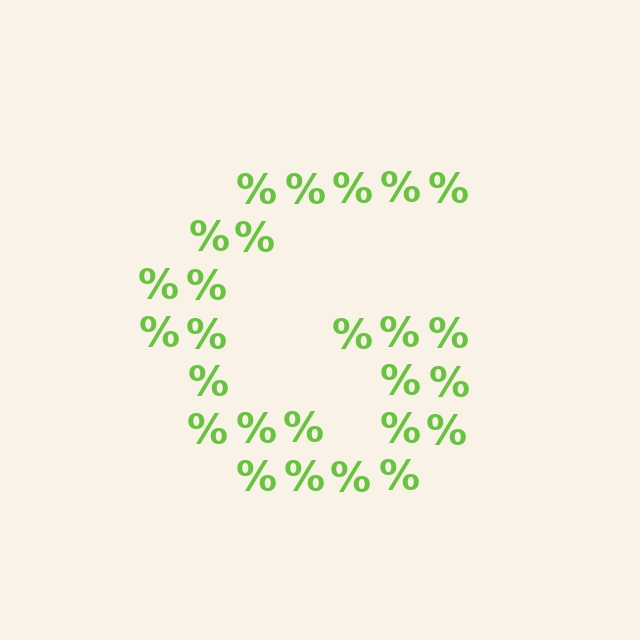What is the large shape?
The large shape is the letter G.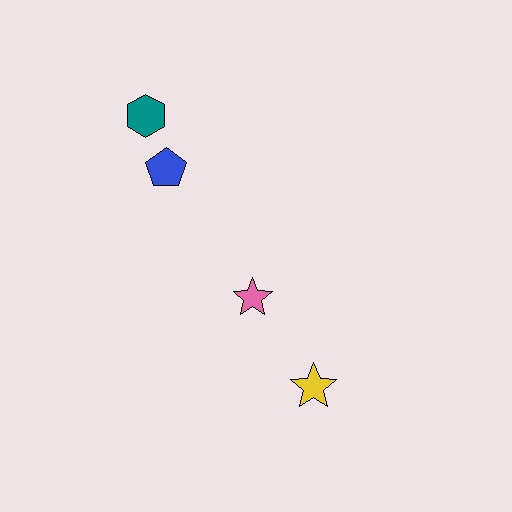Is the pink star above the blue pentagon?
No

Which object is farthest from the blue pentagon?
The yellow star is farthest from the blue pentagon.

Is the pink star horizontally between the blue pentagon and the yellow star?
Yes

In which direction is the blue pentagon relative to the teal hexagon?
The blue pentagon is below the teal hexagon.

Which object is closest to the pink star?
The yellow star is closest to the pink star.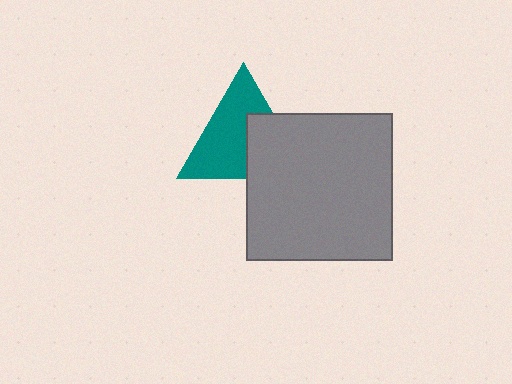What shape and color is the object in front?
The object in front is a gray square.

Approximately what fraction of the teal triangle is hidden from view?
Roughly 39% of the teal triangle is hidden behind the gray square.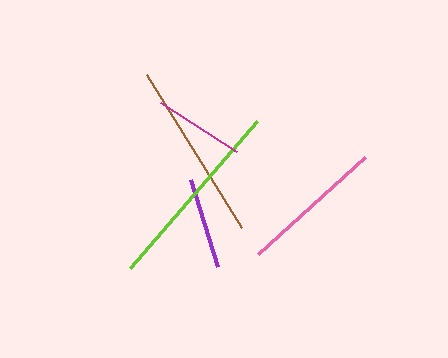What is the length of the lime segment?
The lime segment is approximately 194 pixels long.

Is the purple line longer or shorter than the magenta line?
The magenta line is longer than the purple line.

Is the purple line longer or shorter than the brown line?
The brown line is longer than the purple line.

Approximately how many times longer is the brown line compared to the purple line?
The brown line is approximately 2.0 times the length of the purple line.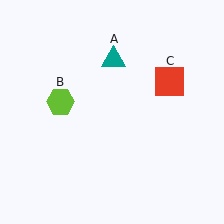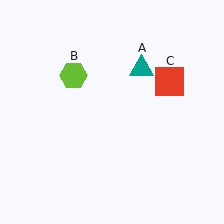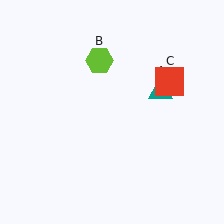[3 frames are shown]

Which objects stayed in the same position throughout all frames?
Red square (object C) remained stationary.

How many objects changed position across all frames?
2 objects changed position: teal triangle (object A), lime hexagon (object B).